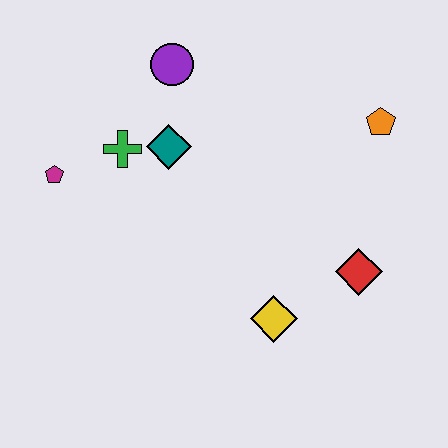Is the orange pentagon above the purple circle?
No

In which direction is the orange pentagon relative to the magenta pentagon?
The orange pentagon is to the right of the magenta pentagon.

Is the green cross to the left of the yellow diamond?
Yes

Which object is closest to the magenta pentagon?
The green cross is closest to the magenta pentagon.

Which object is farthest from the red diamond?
The magenta pentagon is farthest from the red diamond.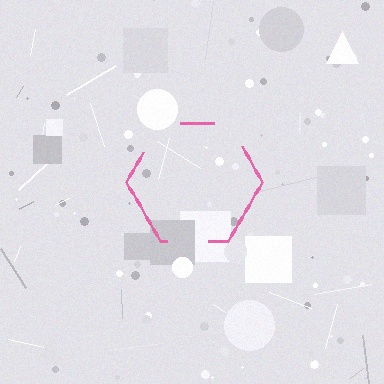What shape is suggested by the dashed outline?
The dashed outline suggests a hexagon.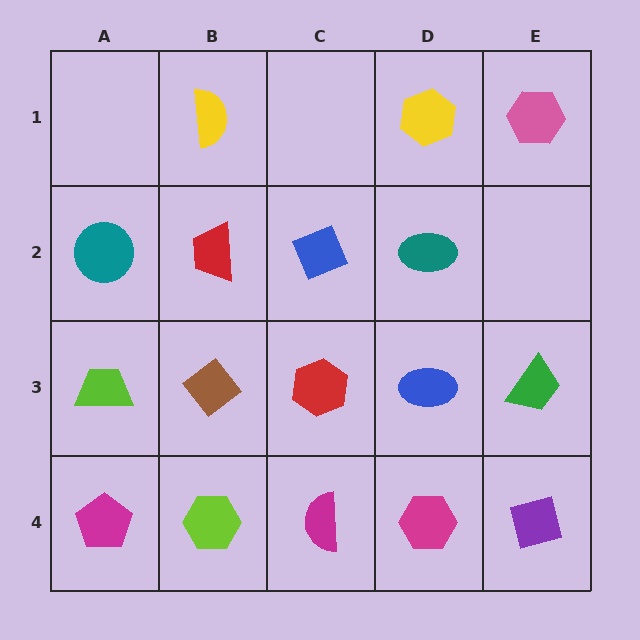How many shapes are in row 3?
5 shapes.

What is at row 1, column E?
A pink hexagon.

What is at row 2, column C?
A blue diamond.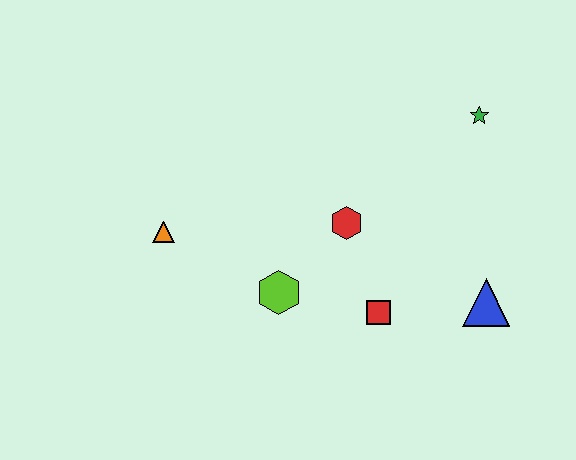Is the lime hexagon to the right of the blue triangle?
No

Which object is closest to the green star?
The red hexagon is closest to the green star.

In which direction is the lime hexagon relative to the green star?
The lime hexagon is to the left of the green star.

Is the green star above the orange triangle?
Yes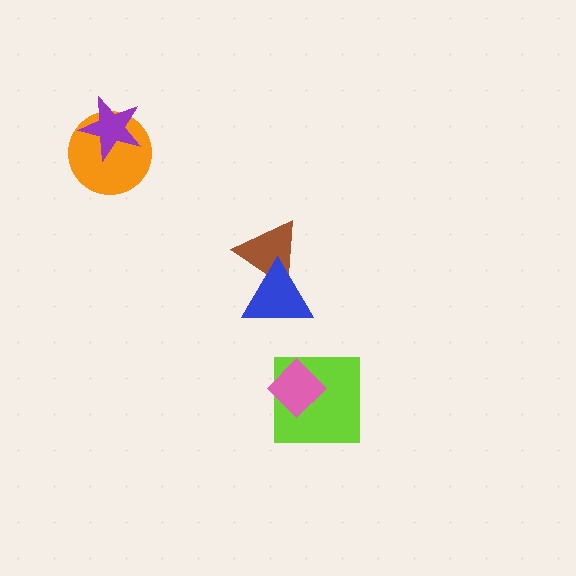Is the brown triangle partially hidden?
Yes, it is partially covered by another shape.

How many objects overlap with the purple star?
1 object overlaps with the purple star.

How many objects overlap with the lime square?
1 object overlaps with the lime square.